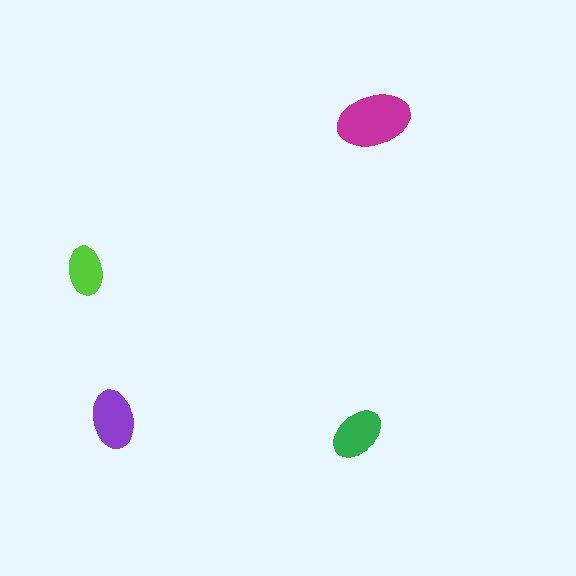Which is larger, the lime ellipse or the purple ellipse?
The purple one.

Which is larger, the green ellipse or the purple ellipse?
The purple one.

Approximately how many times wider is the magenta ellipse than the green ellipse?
About 1.5 times wider.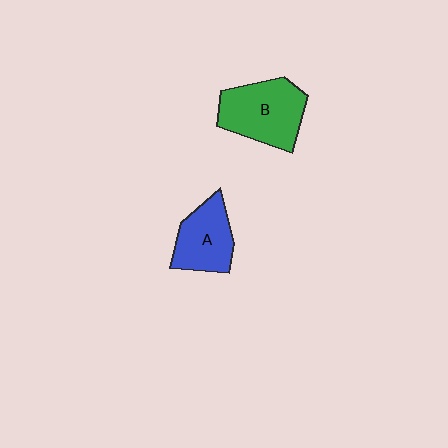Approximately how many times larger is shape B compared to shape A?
Approximately 1.3 times.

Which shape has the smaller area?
Shape A (blue).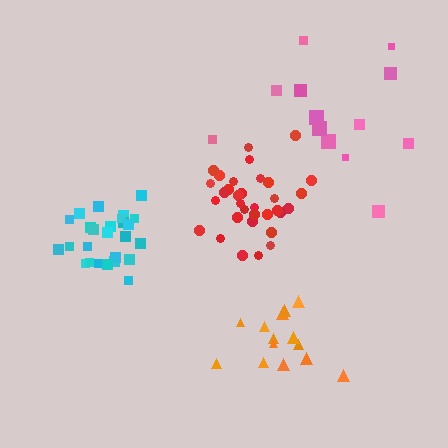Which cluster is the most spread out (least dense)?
Pink.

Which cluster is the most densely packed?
Cyan.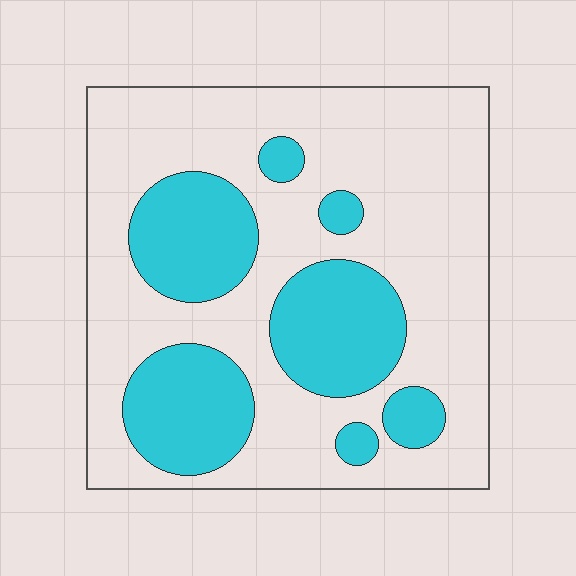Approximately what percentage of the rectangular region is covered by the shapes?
Approximately 30%.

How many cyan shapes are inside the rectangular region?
7.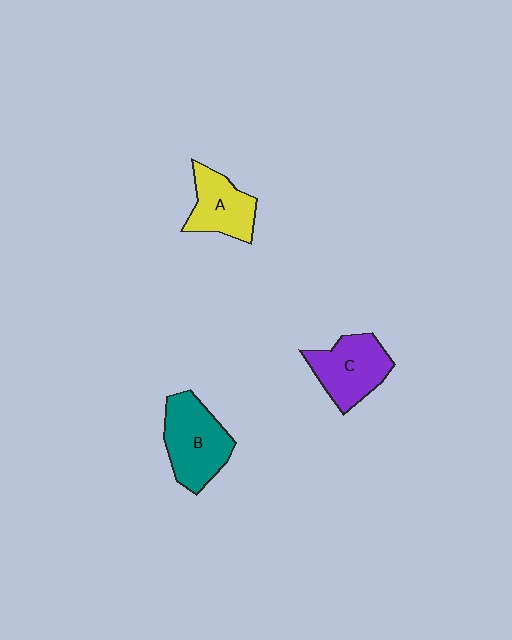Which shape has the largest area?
Shape B (teal).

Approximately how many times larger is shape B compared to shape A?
Approximately 1.3 times.